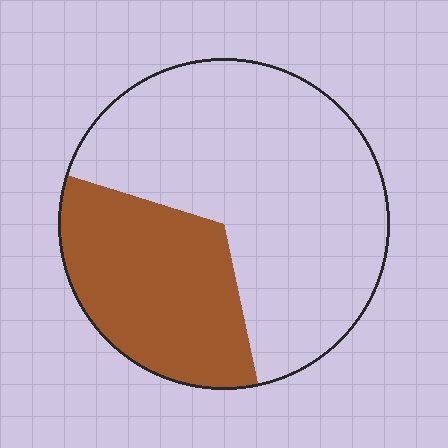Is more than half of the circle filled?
No.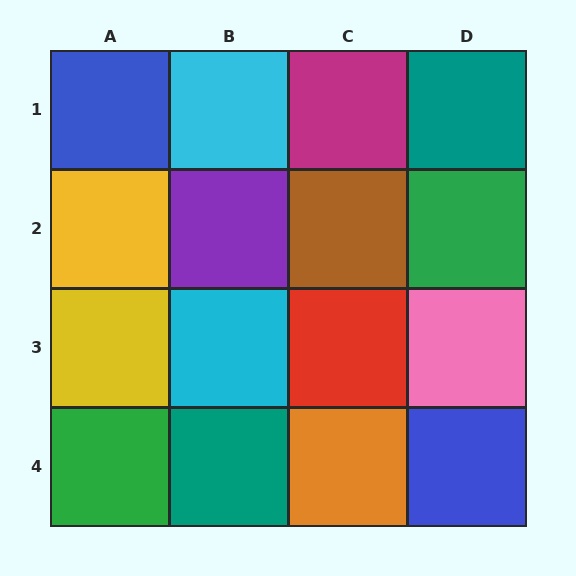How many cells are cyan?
2 cells are cyan.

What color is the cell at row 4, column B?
Teal.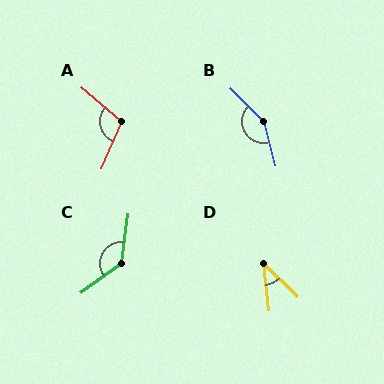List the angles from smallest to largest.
D (40°), A (107°), C (133°), B (150°).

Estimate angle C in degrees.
Approximately 133 degrees.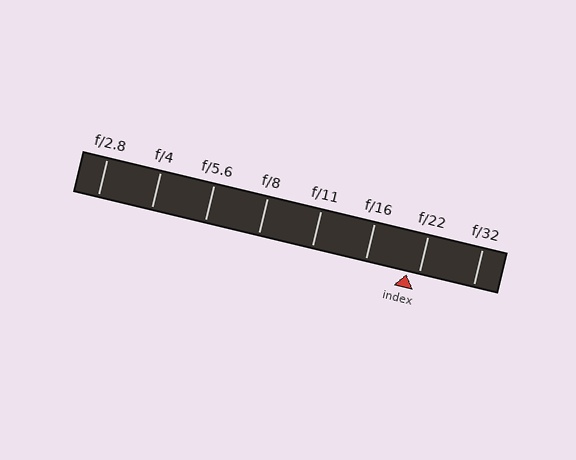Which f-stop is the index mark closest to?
The index mark is closest to f/22.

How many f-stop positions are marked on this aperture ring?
There are 8 f-stop positions marked.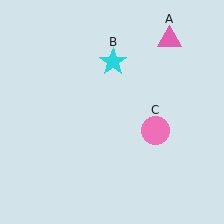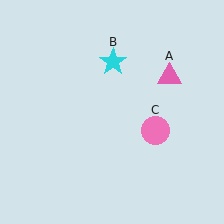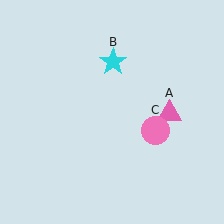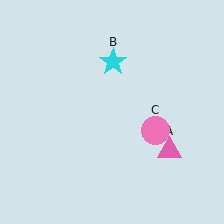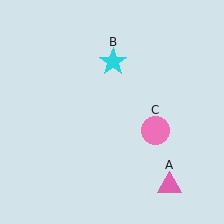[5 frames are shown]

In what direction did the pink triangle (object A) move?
The pink triangle (object A) moved down.